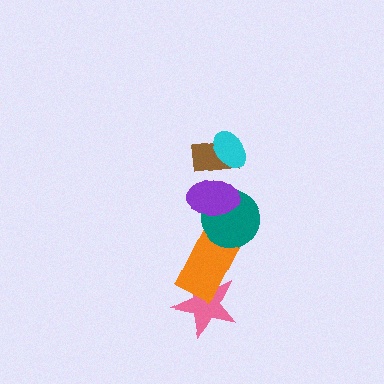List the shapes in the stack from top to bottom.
From top to bottom: the cyan ellipse, the brown rectangle, the purple ellipse, the teal circle, the orange rectangle, the pink star.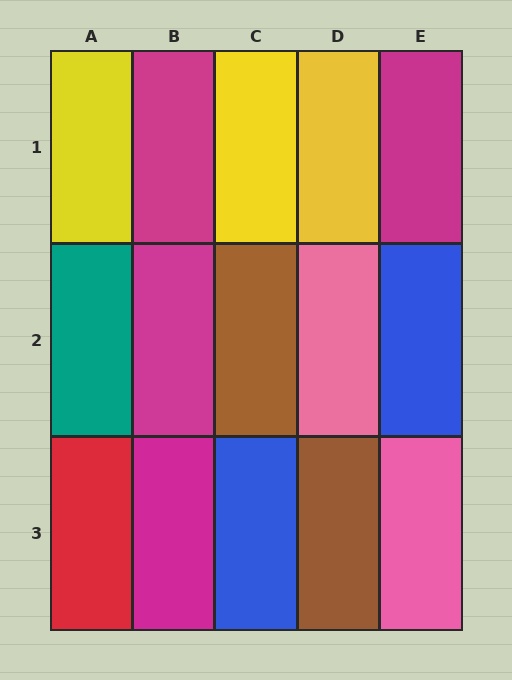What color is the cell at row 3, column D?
Brown.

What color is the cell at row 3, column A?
Red.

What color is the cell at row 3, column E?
Pink.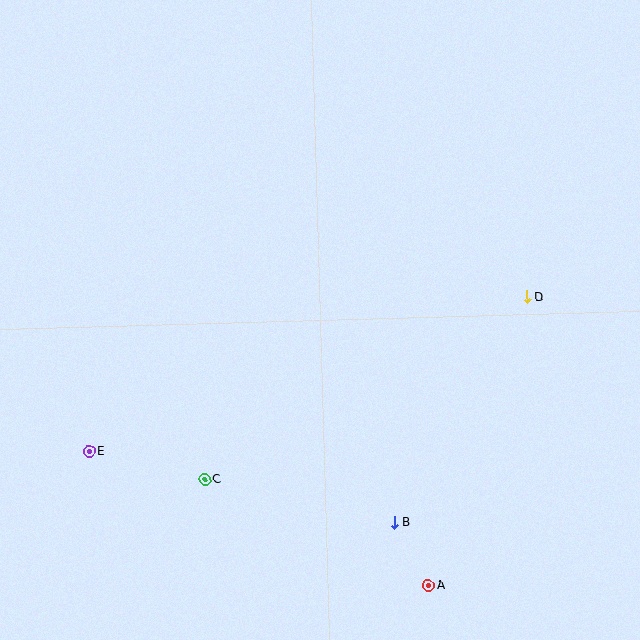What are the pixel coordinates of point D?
Point D is at (527, 297).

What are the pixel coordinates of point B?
Point B is at (394, 522).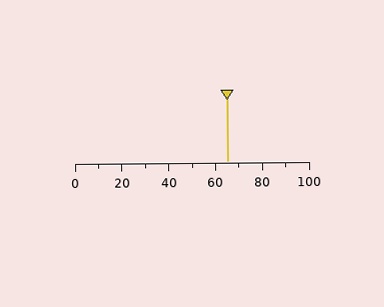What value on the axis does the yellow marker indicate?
The marker indicates approximately 65.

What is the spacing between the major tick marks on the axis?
The major ticks are spaced 20 apart.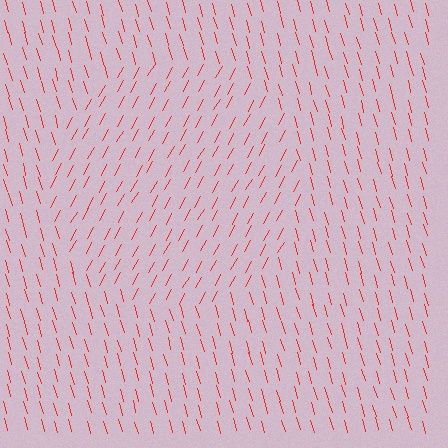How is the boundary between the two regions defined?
The boundary is defined purely by a change in line orientation (approximately 45 degrees difference). All lines are the same color and thickness.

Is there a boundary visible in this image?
Yes, there is a texture boundary formed by a change in line orientation.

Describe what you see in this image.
The image is filled with small red line segments. A circle region in the image has lines oriented differently from the surrounding lines, creating a visible texture boundary.